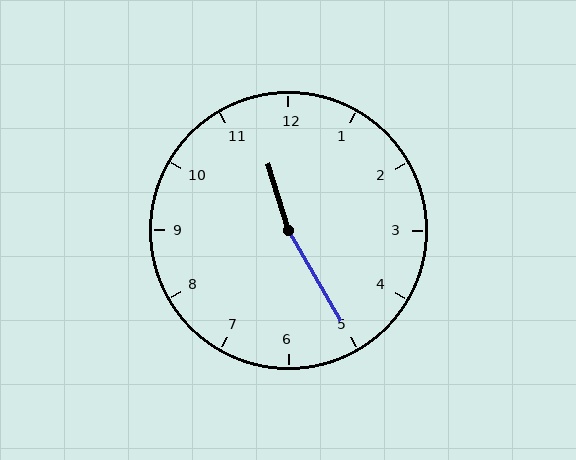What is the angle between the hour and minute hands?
Approximately 168 degrees.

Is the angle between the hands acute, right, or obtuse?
It is obtuse.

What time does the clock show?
11:25.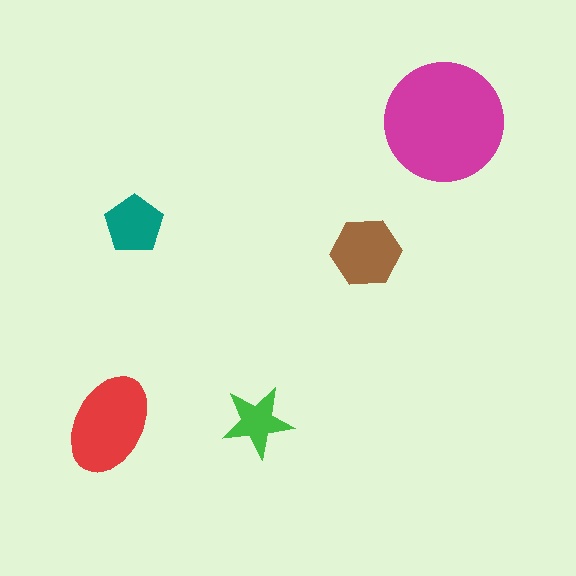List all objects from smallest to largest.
The green star, the teal pentagon, the brown hexagon, the red ellipse, the magenta circle.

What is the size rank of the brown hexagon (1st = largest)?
3rd.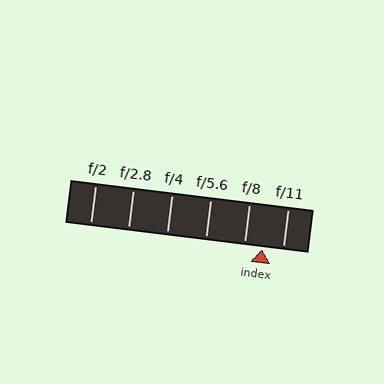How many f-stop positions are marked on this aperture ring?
There are 6 f-stop positions marked.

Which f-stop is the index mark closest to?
The index mark is closest to f/8.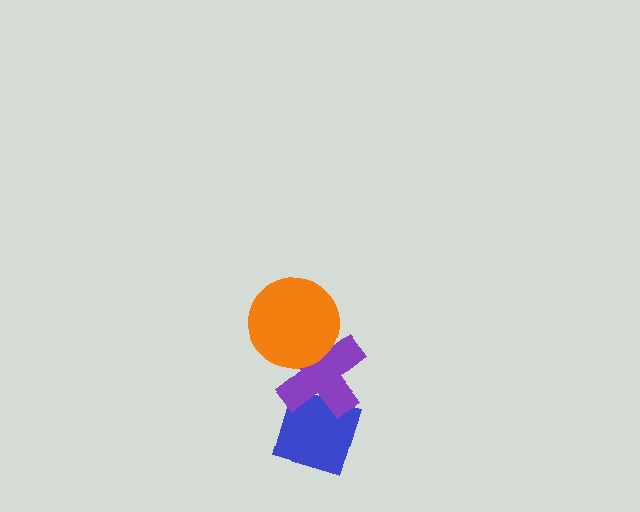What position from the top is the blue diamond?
The blue diamond is 3rd from the top.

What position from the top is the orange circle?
The orange circle is 1st from the top.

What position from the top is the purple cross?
The purple cross is 2nd from the top.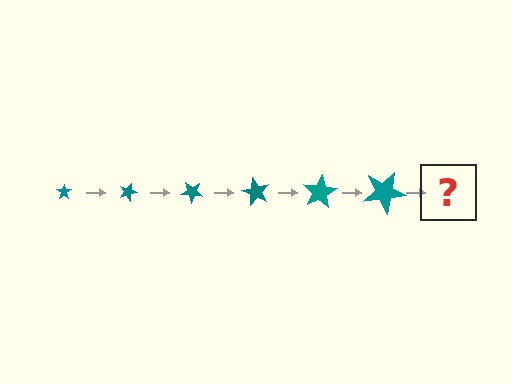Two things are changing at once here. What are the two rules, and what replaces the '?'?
The two rules are that the star grows larger each step and it rotates 20 degrees each step. The '?' should be a star, larger than the previous one and rotated 120 degrees from the start.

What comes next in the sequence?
The next element should be a star, larger than the previous one and rotated 120 degrees from the start.